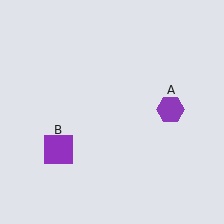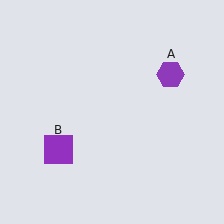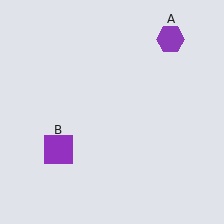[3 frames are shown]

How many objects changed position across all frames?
1 object changed position: purple hexagon (object A).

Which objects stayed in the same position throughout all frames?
Purple square (object B) remained stationary.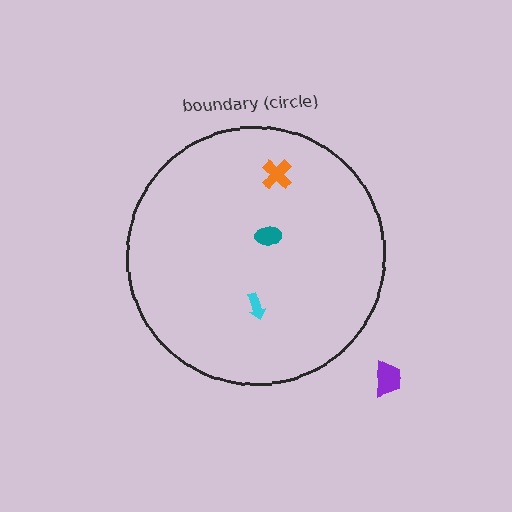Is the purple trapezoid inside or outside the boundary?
Outside.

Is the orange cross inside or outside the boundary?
Inside.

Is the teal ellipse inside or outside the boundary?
Inside.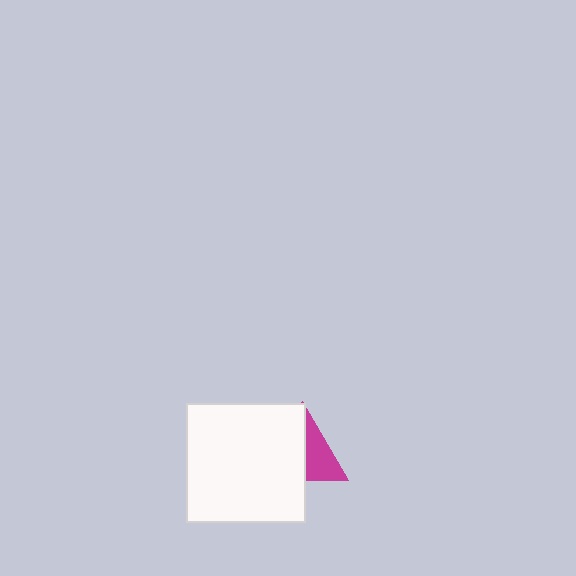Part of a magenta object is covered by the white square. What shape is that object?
It is a triangle.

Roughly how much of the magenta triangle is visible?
A small part of it is visible (roughly 44%).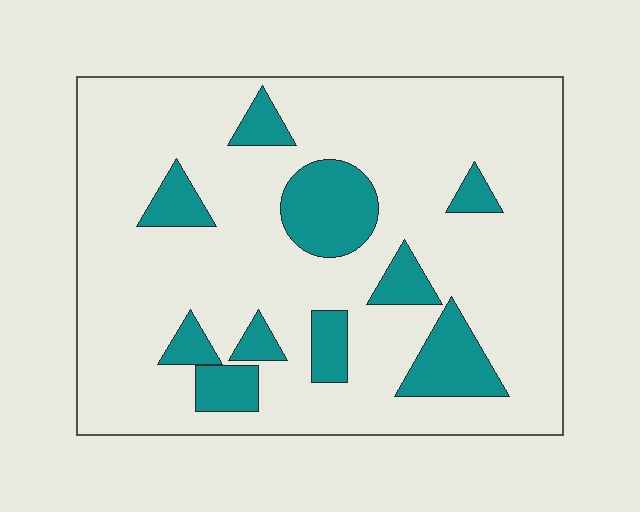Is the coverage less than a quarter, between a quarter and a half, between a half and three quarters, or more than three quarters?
Less than a quarter.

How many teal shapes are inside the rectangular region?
10.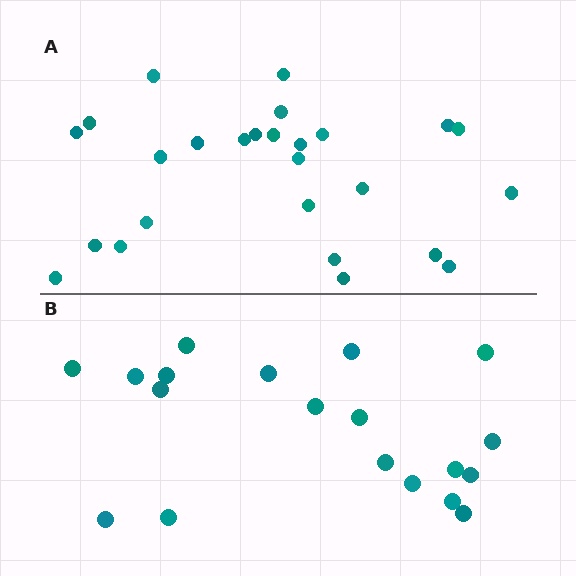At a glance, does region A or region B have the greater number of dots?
Region A (the top region) has more dots.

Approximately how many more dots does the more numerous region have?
Region A has roughly 8 or so more dots than region B.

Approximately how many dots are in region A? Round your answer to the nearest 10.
About 30 dots. (The exact count is 26, which rounds to 30.)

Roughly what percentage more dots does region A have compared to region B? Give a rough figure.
About 35% more.